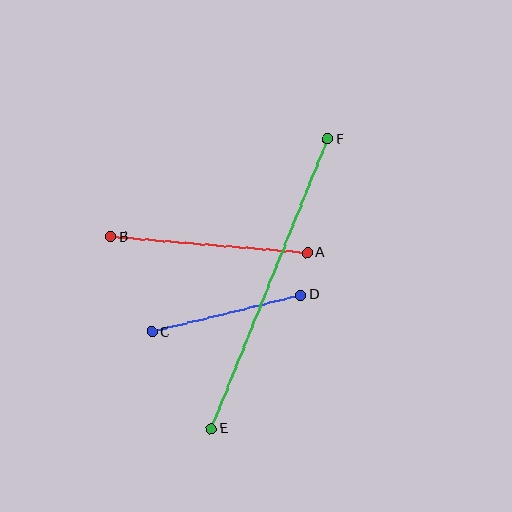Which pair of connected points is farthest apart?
Points E and F are farthest apart.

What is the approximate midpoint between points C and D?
The midpoint is at approximately (226, 314) pixels.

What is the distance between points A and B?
The distance is approximately 197 pixels.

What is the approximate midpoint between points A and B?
The midpoint is at approximately (209, 245) pixels.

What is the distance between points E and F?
The distance is approximately 312 pixels.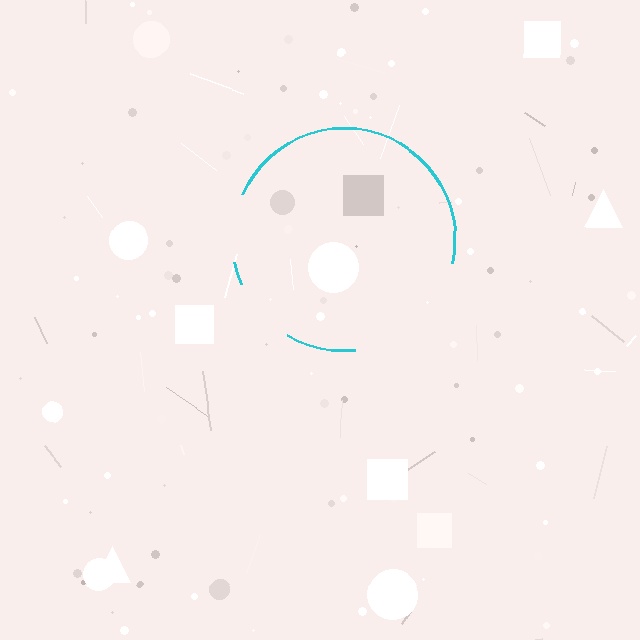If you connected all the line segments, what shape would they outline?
They would outline a circle.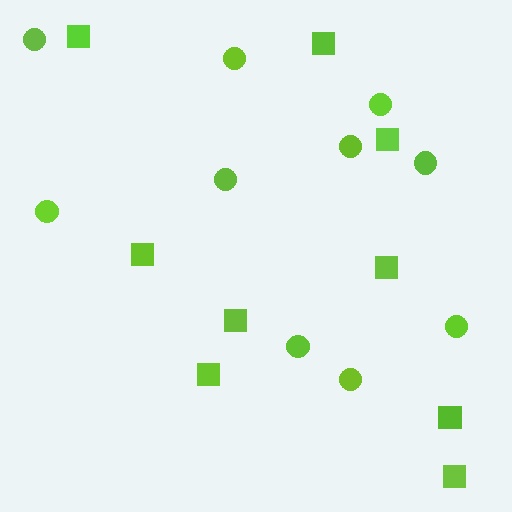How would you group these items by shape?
There are 2 groups: one group of squares (9) and one group of circles (10).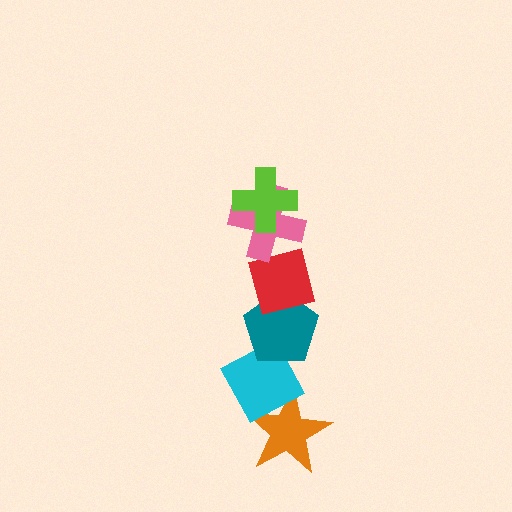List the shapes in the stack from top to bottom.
From top to bottom: the lime cross, the pink cross, the red square, the teal pentagon, the cyan diamond, the orange star.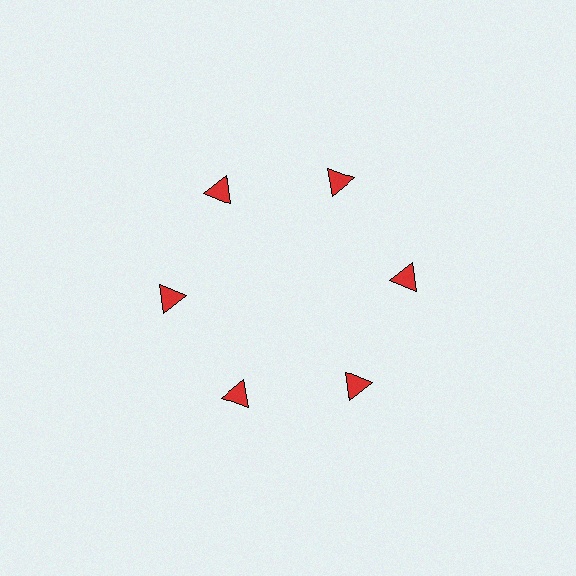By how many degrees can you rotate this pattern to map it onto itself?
The pattern maps onto itself every 60 degrees of rotation.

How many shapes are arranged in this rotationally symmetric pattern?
There are 6 shapes, arranged in 6 groups of 1.